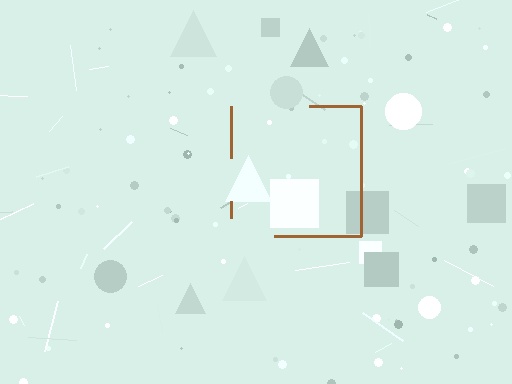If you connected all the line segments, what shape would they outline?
They would outline a square.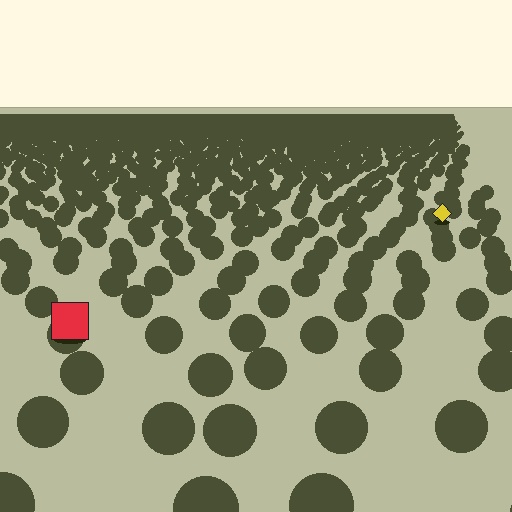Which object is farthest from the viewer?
The yellow diamond is farthest from the viewer. It appears smaller and the ground texture around it is denser.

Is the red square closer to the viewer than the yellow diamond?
Yes. The red square is closer — you can tell from the texture gradient: the ground texture is coarser near it.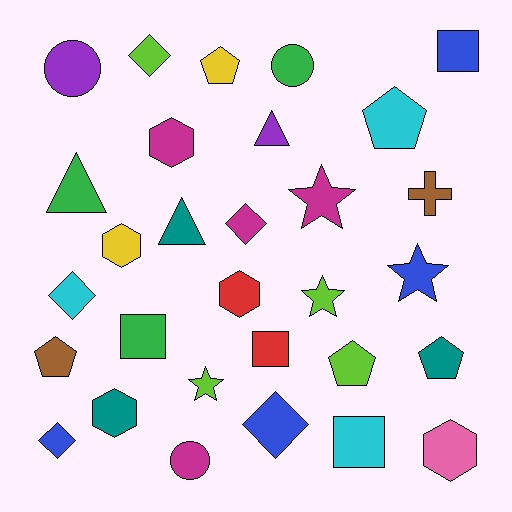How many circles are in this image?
There are 3 circles.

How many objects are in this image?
There are 30 objects.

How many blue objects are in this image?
There are 4 blue objects.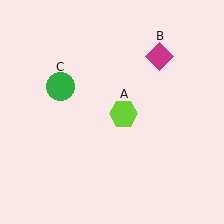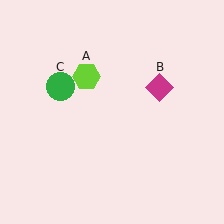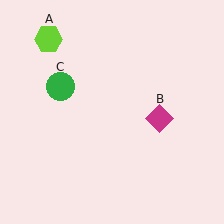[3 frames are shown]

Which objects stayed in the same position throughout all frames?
Green circle (object C) remained stationary.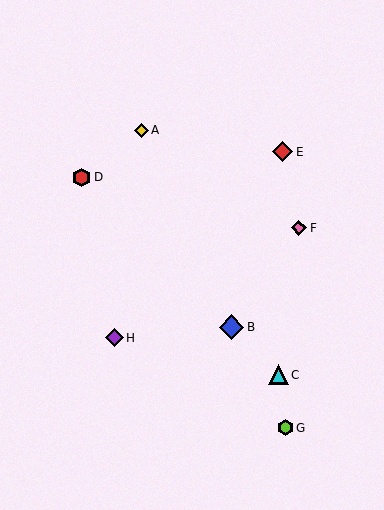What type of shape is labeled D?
Shape D is a red hexagon.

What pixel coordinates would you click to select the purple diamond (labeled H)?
Click at (114, 338) to select the purple diamond H.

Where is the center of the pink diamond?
The center of the pink diamond is at (299, 228).